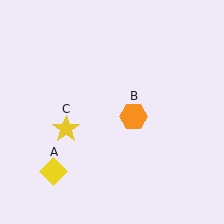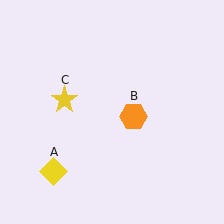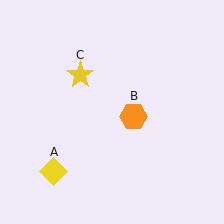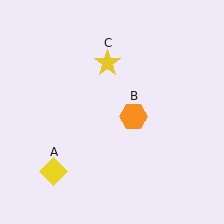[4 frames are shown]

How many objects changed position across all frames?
1 object changed position: yellow star (object C).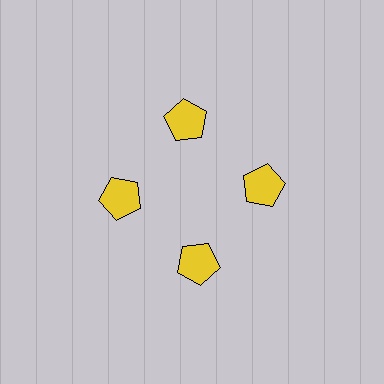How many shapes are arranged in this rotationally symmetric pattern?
There are 4 shapes, arranged in 4 groups of 1.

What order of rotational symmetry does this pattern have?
This pattern has 4-fold rotational symmetry.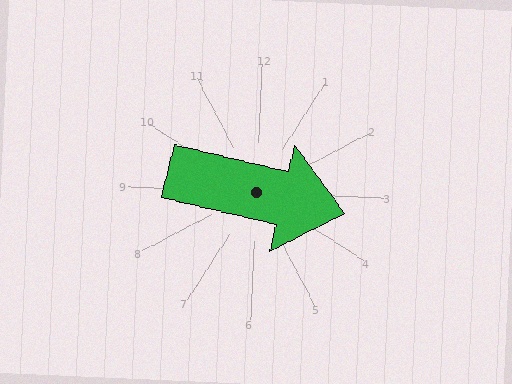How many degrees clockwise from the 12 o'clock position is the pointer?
Approximately 101 degrees.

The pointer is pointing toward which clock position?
Roughly 3 o'clock.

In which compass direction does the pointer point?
East.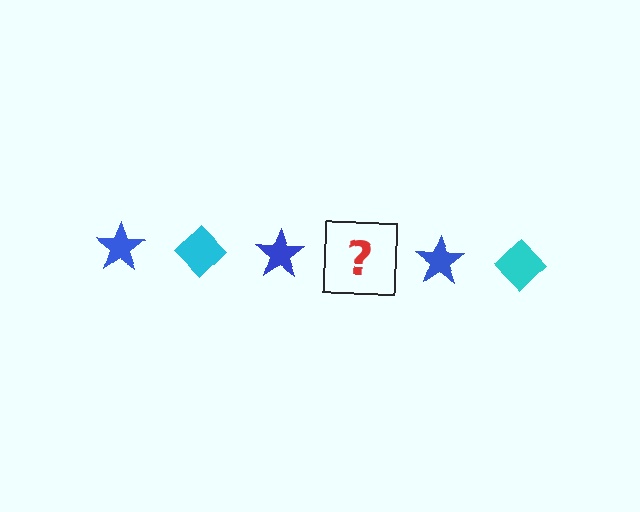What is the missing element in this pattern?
The missing element is a cyan diamond.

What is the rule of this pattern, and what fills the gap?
The rule is that the pattern alternates between blue star and cyan diamond. The gap should be filled with a cyan diamond.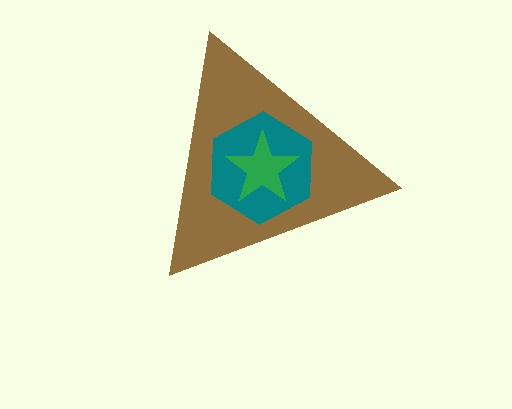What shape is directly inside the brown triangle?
The teal hexagon.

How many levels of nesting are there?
3.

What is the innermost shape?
The green star.